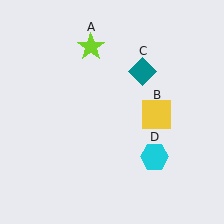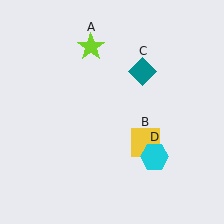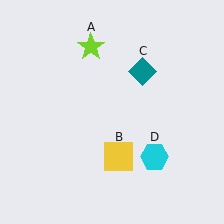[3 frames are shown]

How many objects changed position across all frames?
1 object changed position: yellow square (object B).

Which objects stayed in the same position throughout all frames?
Lime star (object A) and teal diamond (object C) and cyan hexagon (object D) remained stationary.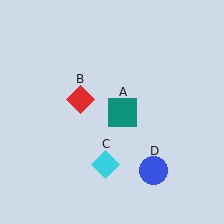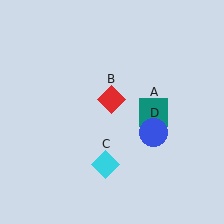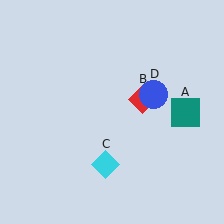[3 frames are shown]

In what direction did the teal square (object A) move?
The teal square (object A) moved right.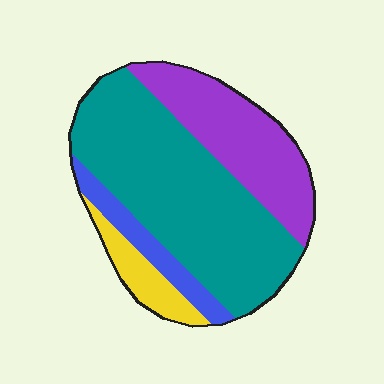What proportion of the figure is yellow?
Yellow takes up less than a sixth of the figure.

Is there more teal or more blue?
Teal.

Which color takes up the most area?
Teal, at roughly 55%.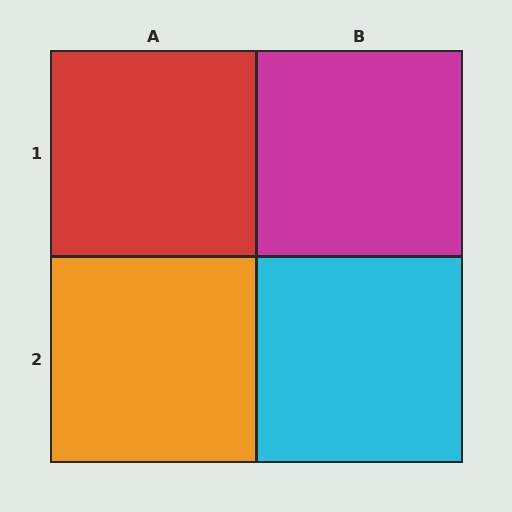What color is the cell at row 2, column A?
Orange.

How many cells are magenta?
1 cell is magenta.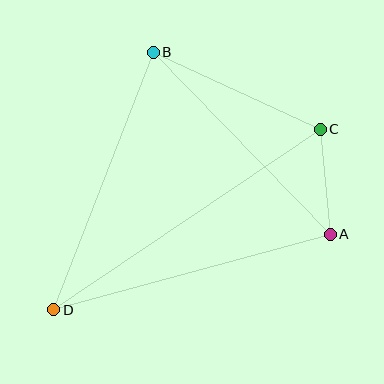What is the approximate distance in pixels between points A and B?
The distance between A and B is approximately 254 pixels.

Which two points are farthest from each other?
Points C and D are farthest from each other.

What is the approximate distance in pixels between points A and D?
The distance between A and D is approximately 286 pixels.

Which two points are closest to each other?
Points A and C are closest to each other.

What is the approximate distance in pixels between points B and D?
The distance between B and D is approximately 276 pixels.